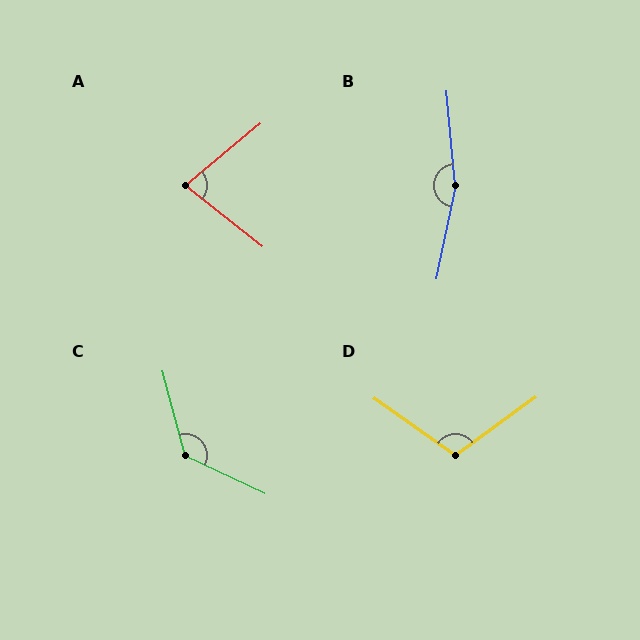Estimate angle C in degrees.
Approximately 130 degrees.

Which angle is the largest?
B, at approximately 163 degrees.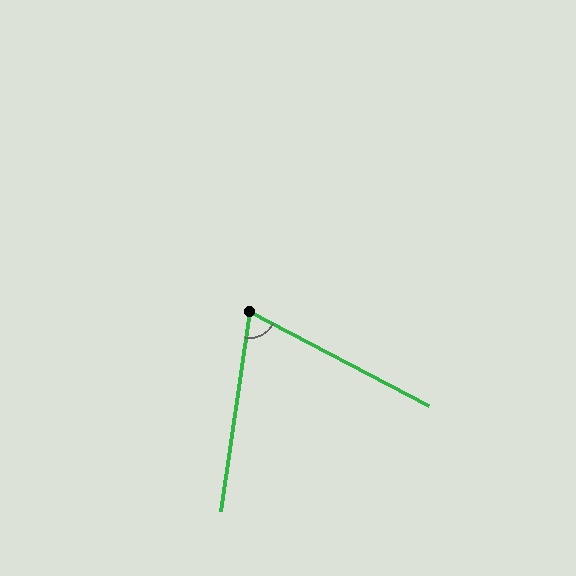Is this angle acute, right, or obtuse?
It is acute.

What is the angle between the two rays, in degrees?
Approximately 70 degrees.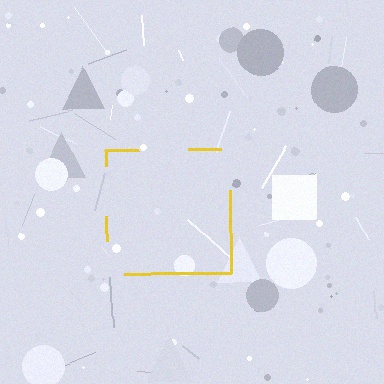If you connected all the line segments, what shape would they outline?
They would outline a square.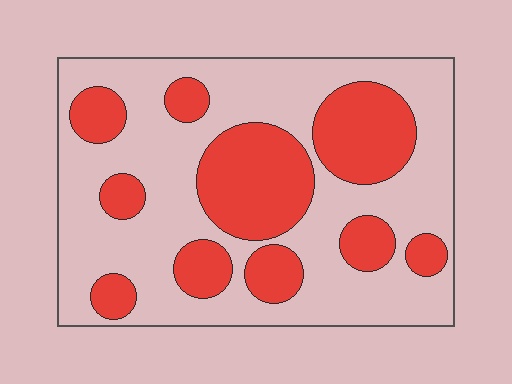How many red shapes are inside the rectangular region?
10.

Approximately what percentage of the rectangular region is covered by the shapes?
Approximately 35%.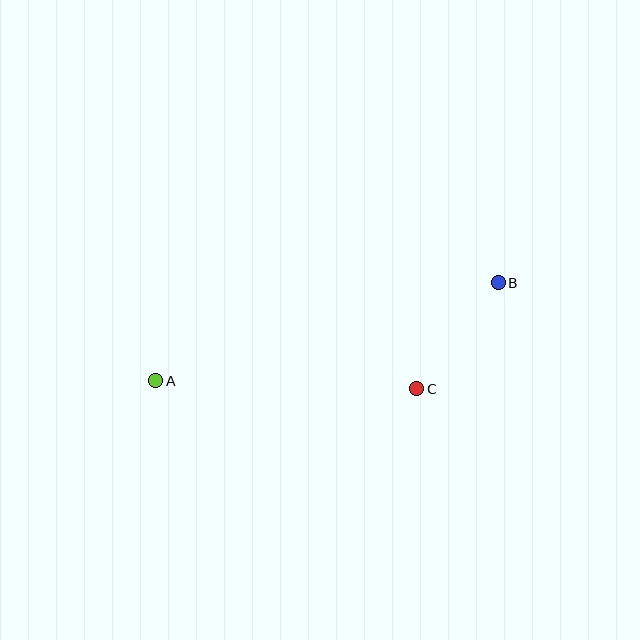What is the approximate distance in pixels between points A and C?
The distance between A and C is approximately 261 pixels.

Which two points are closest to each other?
Points B and C are closest to each other.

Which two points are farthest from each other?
Points A and B are farthest from each other.